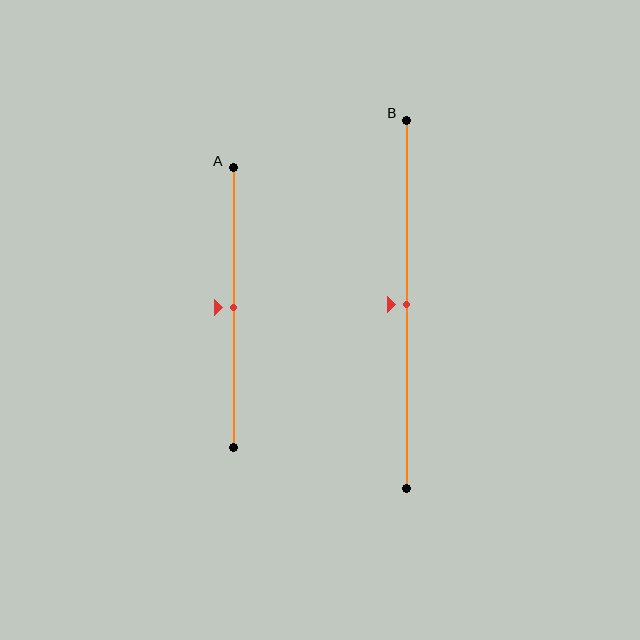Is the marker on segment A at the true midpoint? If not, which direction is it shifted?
Yes, the marker on segment A is at the true midpoint.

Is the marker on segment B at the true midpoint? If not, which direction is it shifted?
Yes, the marker on segment B is at the true midpoint.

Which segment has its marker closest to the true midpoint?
Segment A has its marker closest to the true midpoint.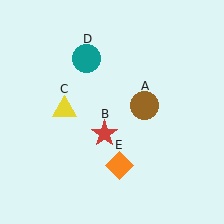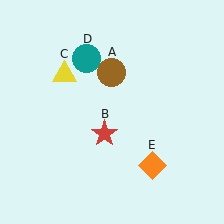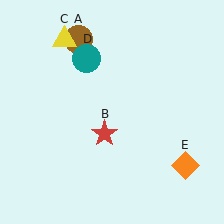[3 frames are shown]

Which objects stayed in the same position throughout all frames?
Red star (object B) and teal circle (object D) remained stationary.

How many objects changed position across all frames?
3 objects changed position: brown circle (object A), yellow triangle (object C), orange diamond (object E).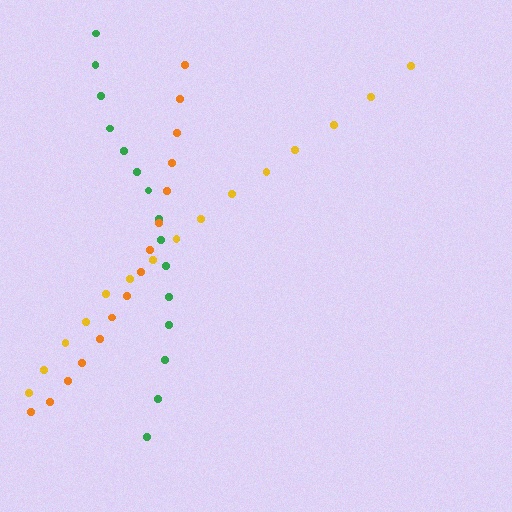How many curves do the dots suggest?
There are 3 distinct paths.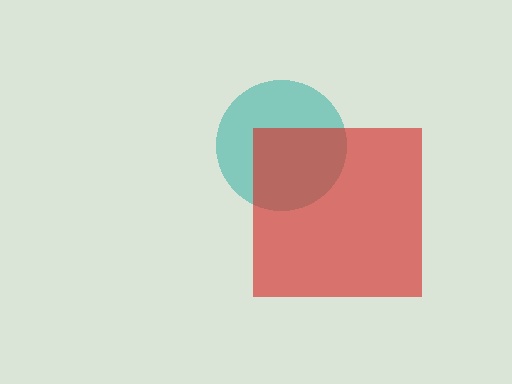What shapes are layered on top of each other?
The layered shapes are: a teal circle, a red square.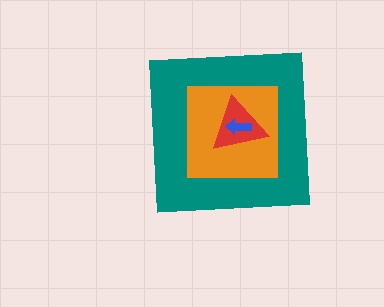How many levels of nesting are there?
4.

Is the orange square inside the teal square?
Yes.